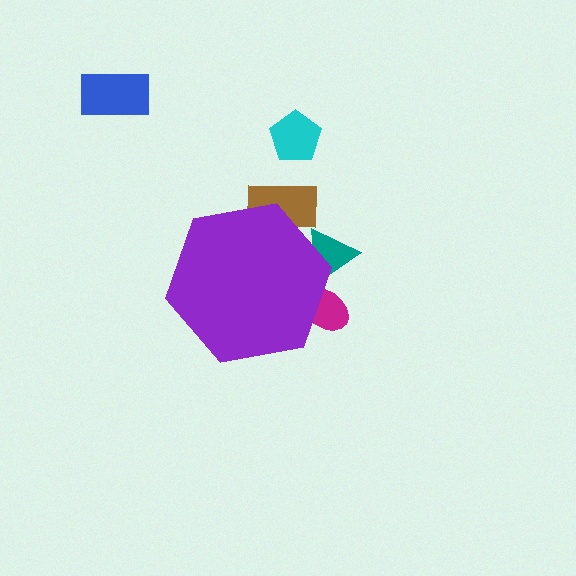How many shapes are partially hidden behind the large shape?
3 shapes are partially hidden.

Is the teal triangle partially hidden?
Yes, the teal triangle is partially hidden behind the purple hexagon.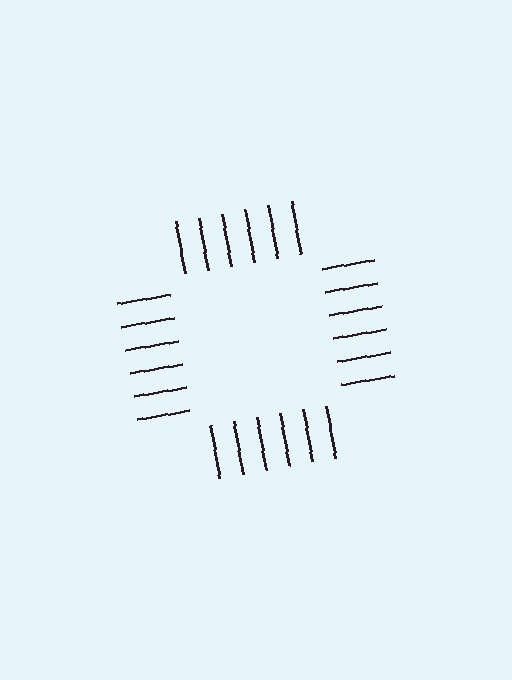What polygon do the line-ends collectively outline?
An illusory square — the line segments terminate on its edges but no continuous stroke is drawn.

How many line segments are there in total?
24 — 6 along each of the 4 edges.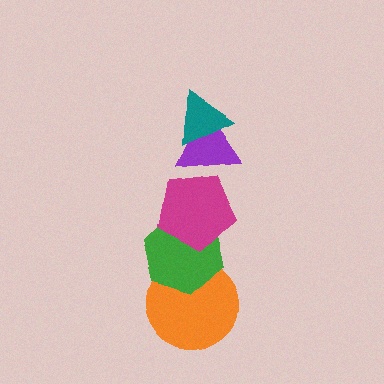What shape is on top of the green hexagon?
The magenta pentagon is on top of the green hexagon.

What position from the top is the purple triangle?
The purple triangle is 2nd from the top.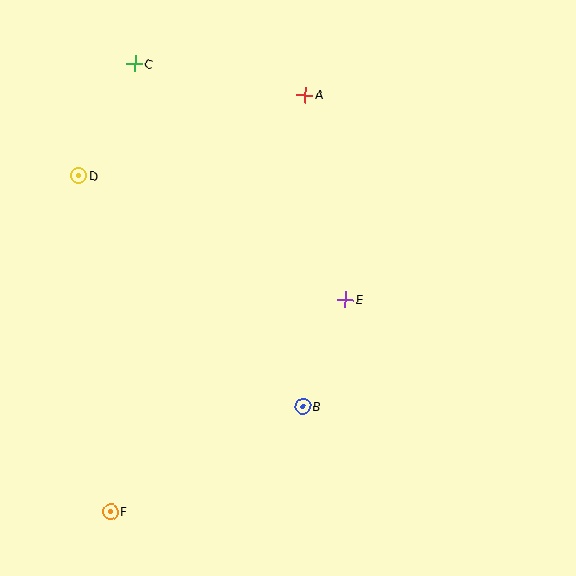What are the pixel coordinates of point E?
Point E is at (345, 299).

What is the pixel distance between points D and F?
The distance between D and F is 338 pixels.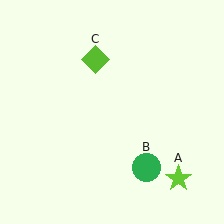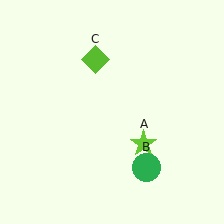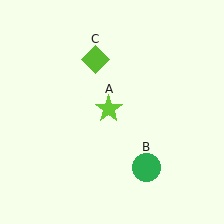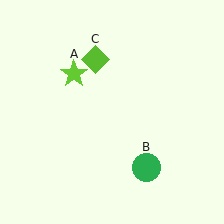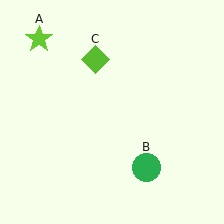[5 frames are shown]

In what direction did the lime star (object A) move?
The lime star (object A) moved up and to the left.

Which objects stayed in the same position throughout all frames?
Green circle (object B) and lime diamond (object C) remained stationary.